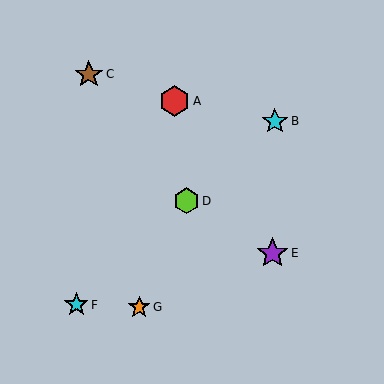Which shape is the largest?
The purple star (labeled E) is the largest.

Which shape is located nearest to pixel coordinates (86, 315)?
The cyan star (labeled F) at (76, 305) is nearest to that location.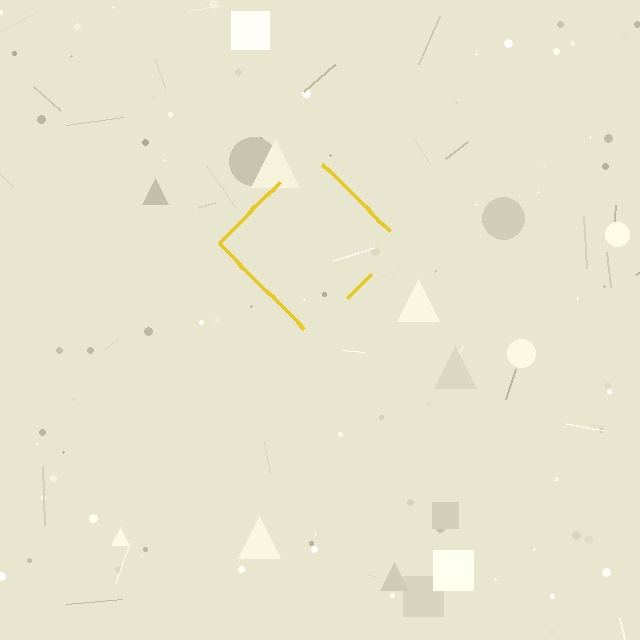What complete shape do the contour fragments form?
The contour fragments form a diamond.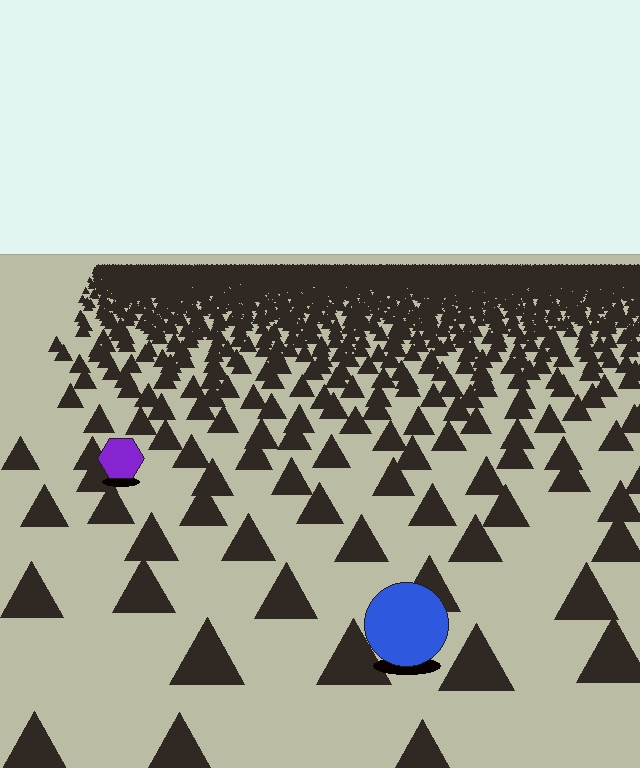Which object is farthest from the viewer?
The purple hexagon is farthest from the viewer. It appears smaller and the ground texture around it is denser.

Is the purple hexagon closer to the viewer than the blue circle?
No. The blue circle is closer — you can tell from the texture gradient: the ground texture is coarser near it.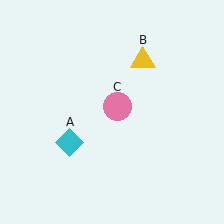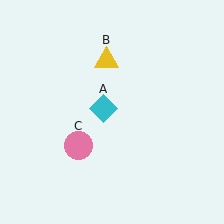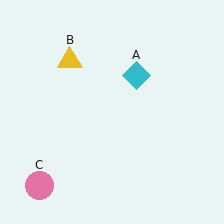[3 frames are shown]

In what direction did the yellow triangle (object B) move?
The yellow triangle (object B) moved left.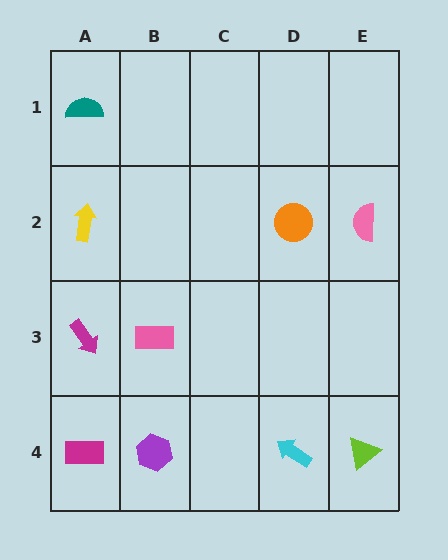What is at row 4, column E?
A lime triangle.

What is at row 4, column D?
A cyan arrow.